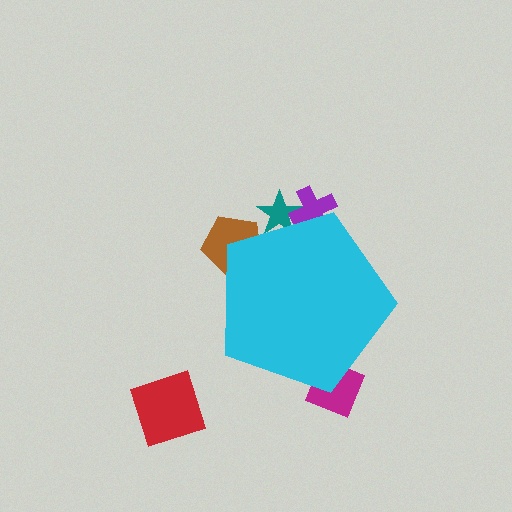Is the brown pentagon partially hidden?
Yes, the brown pentagon is partially hidden behind the cyan pentagon.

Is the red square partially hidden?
No, the red square is fully visible.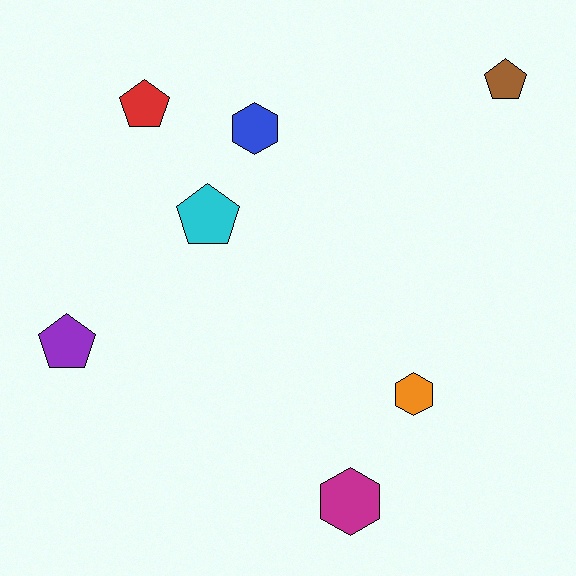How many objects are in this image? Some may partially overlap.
There are 7 objects.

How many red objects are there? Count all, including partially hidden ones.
There is 1 red object.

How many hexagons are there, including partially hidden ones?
There are 3 hexagons.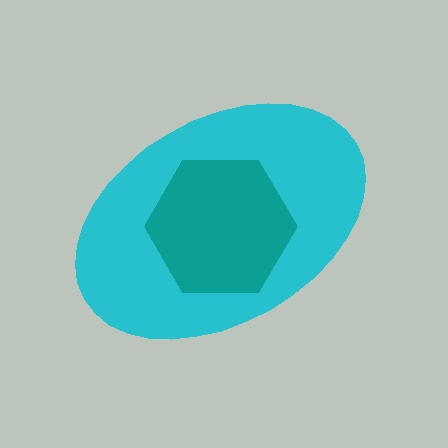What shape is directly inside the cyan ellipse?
The teal hexagon.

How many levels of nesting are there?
2.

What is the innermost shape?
The teal hexagon.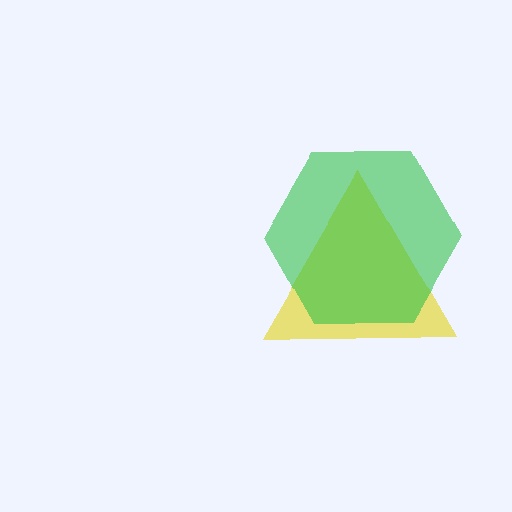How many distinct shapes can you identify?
There are 2 distinct shapes: a yellow triangle, a green hexagon.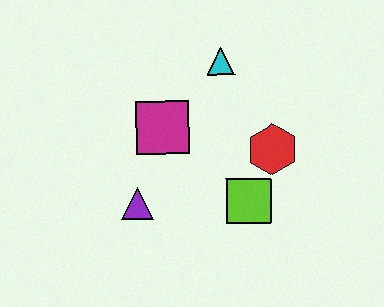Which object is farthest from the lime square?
The cyan triangle is farthest from the lime square.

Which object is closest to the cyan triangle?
The magenta square is closest to the cyan triangle.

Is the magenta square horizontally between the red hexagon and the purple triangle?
Yes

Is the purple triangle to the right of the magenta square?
No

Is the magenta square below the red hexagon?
No